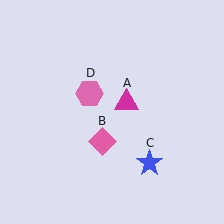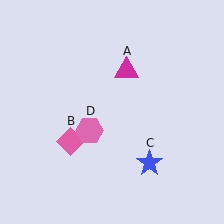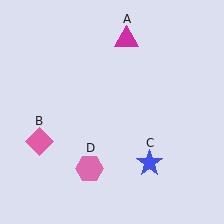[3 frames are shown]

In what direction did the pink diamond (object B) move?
The pink diamond (object B) moved left.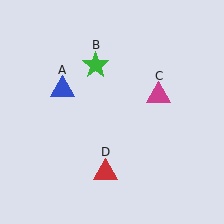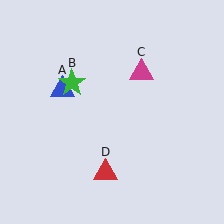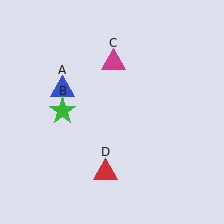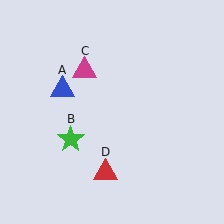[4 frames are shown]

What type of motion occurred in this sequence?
The green star (object B), magenta triangle (object C) rotated counterclockwise around the center of the scene.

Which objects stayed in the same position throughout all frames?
Blue triangle (object A) and red triangle (object D) remained stationary.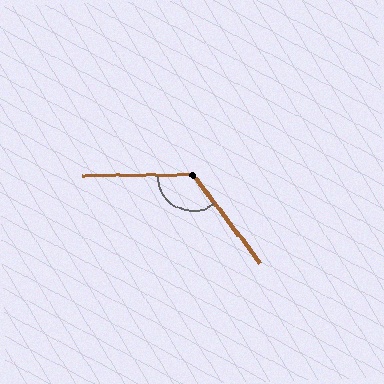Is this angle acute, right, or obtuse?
It is obtuse.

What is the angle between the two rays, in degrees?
Approximately 127 degrees.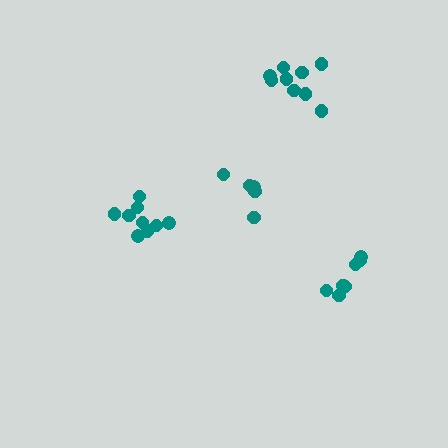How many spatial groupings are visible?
There are 4 spatial groupings.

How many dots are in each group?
Group 1: 7 dots, Group 2: 9 dots, Group 3: 5 dots, Group 4: 9 dots (30 total).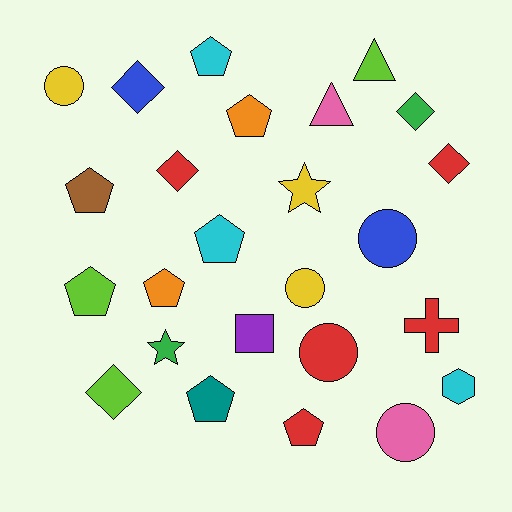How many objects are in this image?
There are 25 objects.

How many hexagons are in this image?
There is 1 hexagon.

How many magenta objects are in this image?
There are no magenta objects.